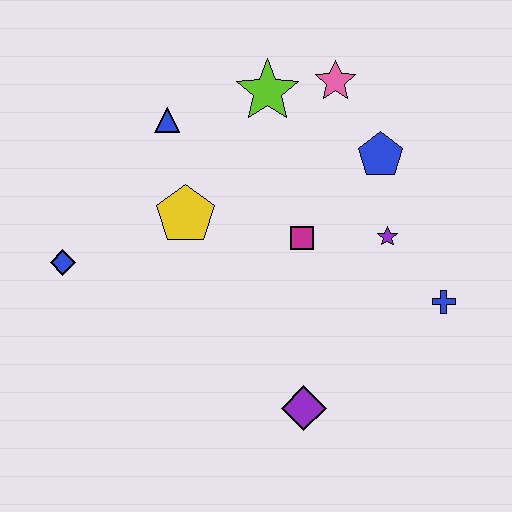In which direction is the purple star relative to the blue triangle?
The purple star is to the right of the blue triangle.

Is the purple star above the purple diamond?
Yes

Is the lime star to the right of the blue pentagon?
No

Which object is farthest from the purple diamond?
The pink star is farthest from the purple diamond.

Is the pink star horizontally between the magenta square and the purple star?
Yes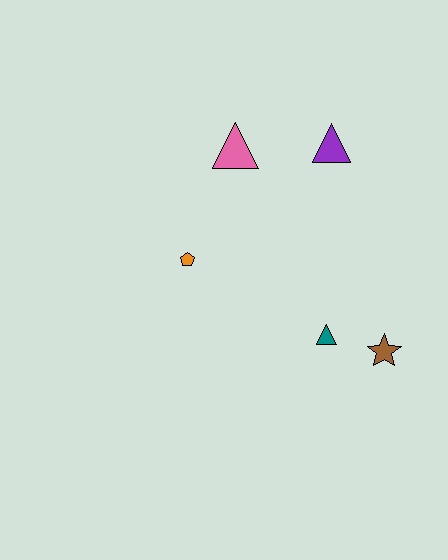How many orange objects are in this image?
There is 1 orange object.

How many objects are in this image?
There are 5 objects.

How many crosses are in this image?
There are no crosses.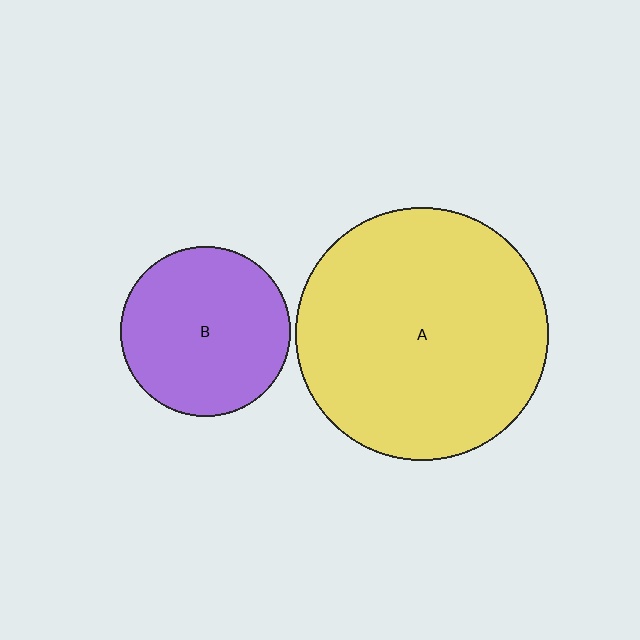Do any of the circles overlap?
No, none of the circles overlap.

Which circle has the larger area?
Circle A (yellow).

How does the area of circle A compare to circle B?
Approximately 2.2 times.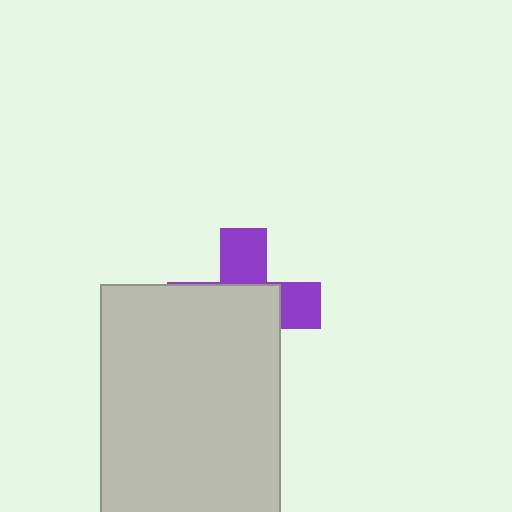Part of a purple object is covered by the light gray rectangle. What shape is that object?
It is a cross.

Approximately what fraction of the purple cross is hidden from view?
Roughly 62% of the purple cross is hidden behind the light gray rectangle.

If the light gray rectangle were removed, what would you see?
You would see the complete purple cross.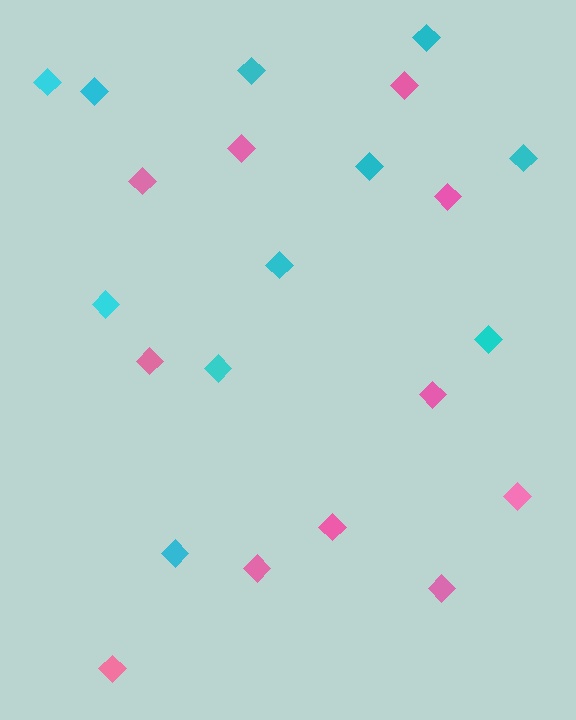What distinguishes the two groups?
There are 2 groups: one group of cyan diamonds (11) and one group of pink diamonds (11).